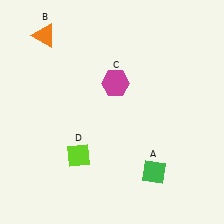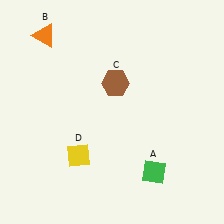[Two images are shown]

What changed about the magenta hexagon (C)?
In Image 1, C is magenta. In Image 2, it changed to brown.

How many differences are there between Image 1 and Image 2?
There are 2 differences between the two images.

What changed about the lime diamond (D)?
In Image 1, D is lime. In Image 2, it changed to yellow.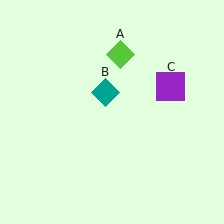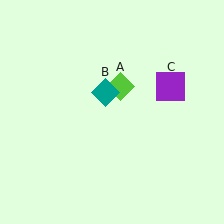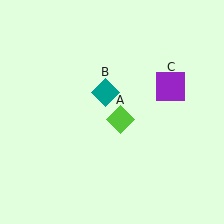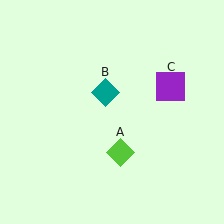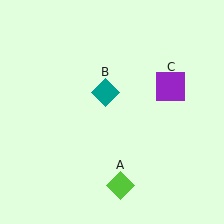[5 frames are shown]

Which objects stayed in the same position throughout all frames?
Teal diamond (object B) and purple square (object C) remained stationary.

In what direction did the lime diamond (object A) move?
The lime diamond (object A) moved down.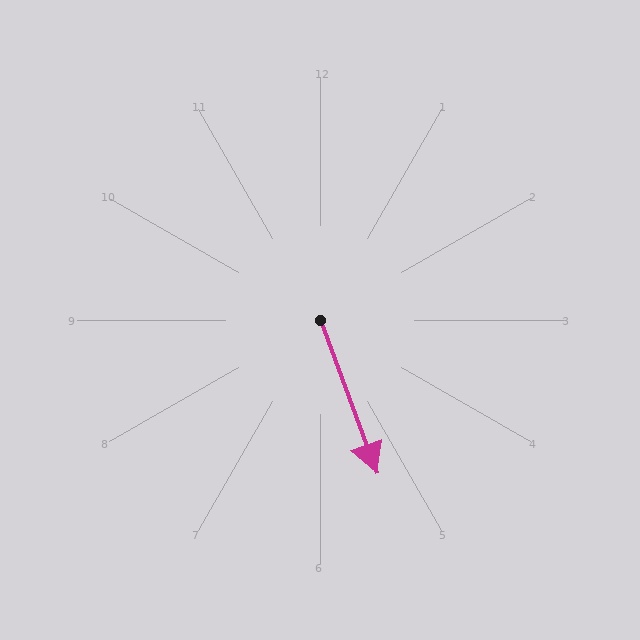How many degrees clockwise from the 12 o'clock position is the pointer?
Approximately 160 degrees.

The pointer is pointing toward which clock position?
Roughly 5 o'clock.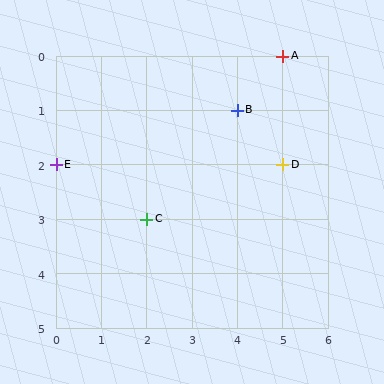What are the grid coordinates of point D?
Point D is at grid coordinates (5, 2).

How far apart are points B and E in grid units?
Points B and E are 4 columns and 1 row apart (about 4.1 grid units diagonally).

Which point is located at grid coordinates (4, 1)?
Point B is at (4, 1).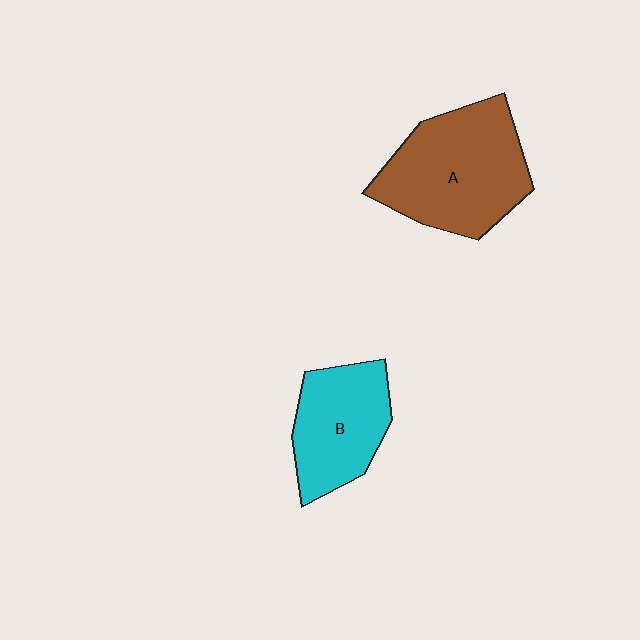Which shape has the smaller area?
Shape B (cyan).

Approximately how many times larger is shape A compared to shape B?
Approximately 1.4 times.